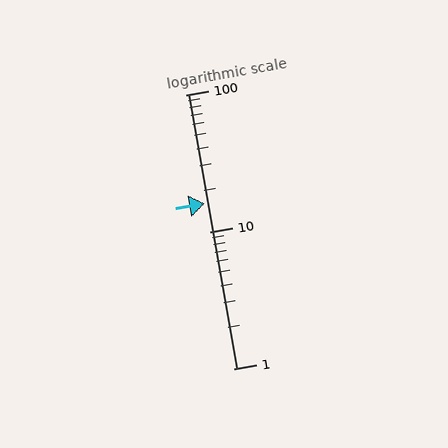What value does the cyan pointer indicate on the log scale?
The pointer indicates approximately 16.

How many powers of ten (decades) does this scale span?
The scale spans 2 decades, from 1 to 100.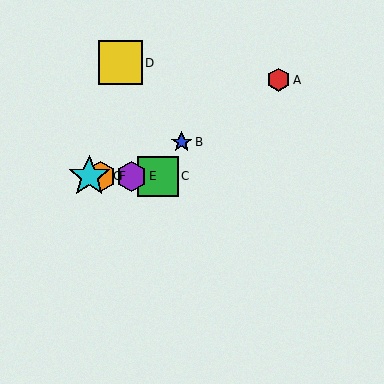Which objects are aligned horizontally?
Objects C, E, F, G are aligned horizontally.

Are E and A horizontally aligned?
No, E is at y≈176 and A is at y≈80.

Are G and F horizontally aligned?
Yes, both are at y≈176.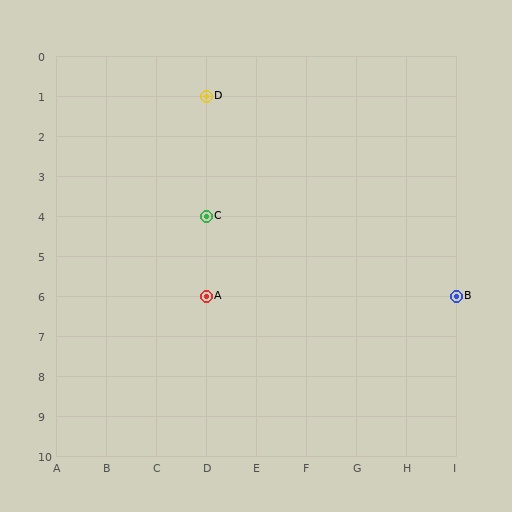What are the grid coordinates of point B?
Point B is at grid coordinates (I, 6).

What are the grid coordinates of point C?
Point C is at grid coordinates (D, 4).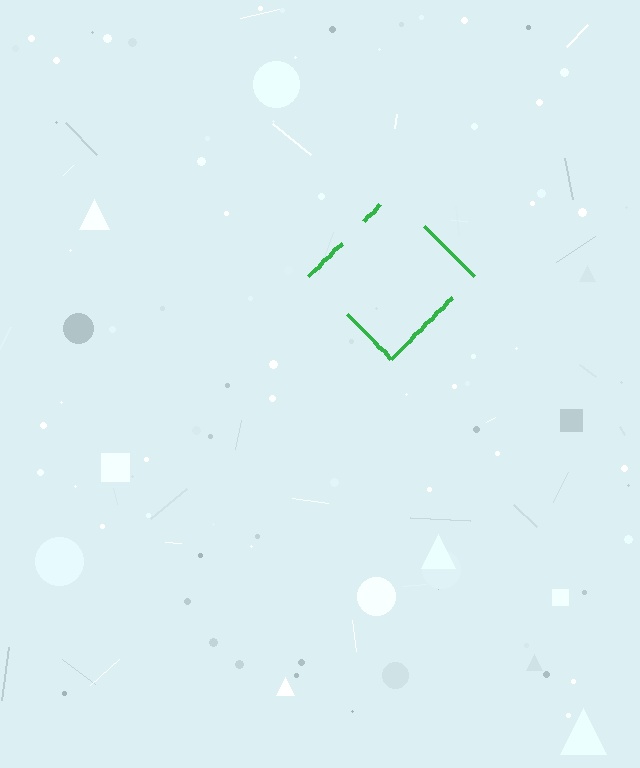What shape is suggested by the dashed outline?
The dashed outline suggests a diamond.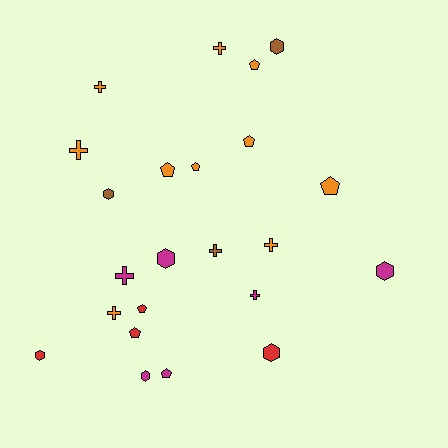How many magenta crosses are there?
There are 2 magenta crosses.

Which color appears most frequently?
Orange, with 10 objects.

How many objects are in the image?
There are 23 objects.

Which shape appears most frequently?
Pentagon, with 8 objects.